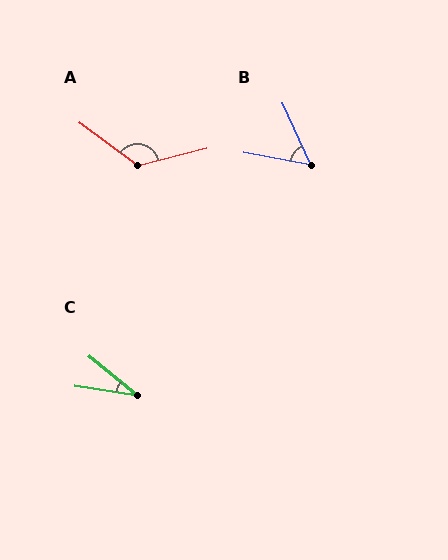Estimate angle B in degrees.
Approximately 55 degrees.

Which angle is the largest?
A, at approximately 129 degrees.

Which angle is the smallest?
C, at approximately 30 degrees.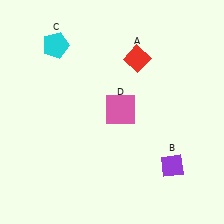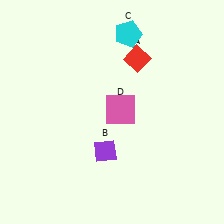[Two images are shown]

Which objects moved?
The objects that moved are: the purple diamond (B), the cyan pentagon (C).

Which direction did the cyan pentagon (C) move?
The cyan pentagon (C) moved right.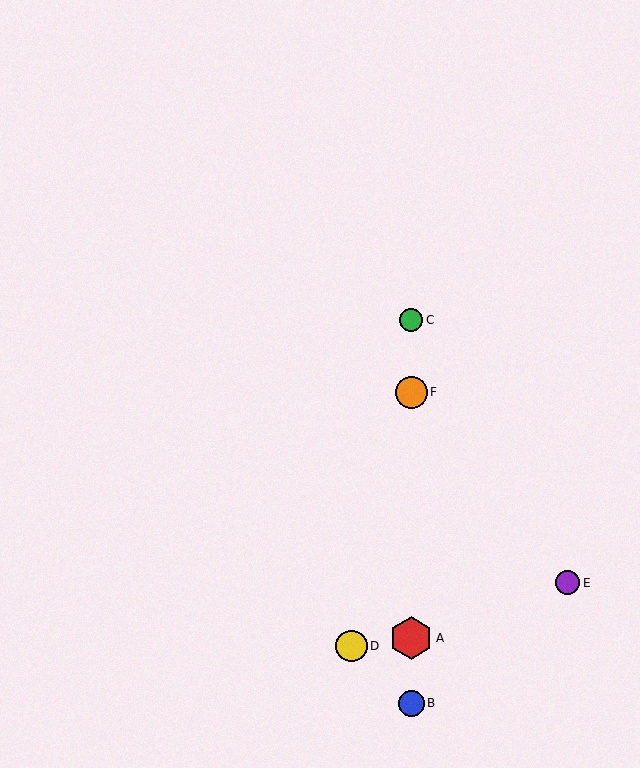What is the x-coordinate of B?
Object B is at x≈411.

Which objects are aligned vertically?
Objects A, B, C, F are aligned vertically.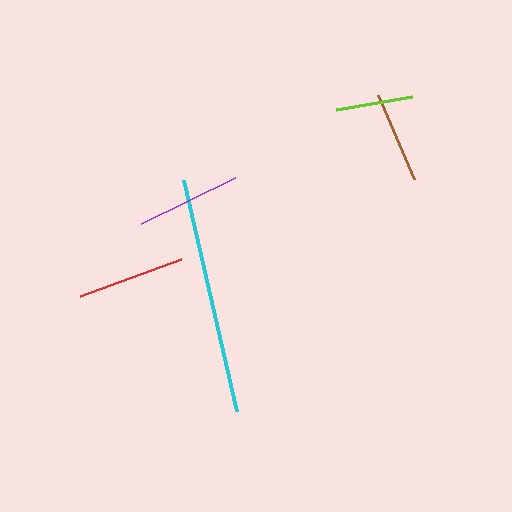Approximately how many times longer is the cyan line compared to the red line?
The cyan line is approximately 2.2 times the length of the red line.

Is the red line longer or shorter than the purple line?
The red line is longer than the purple line.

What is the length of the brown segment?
The brown segment is approximately 91 pixels long.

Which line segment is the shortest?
The lime line is the shortest at approximately 77 pixels.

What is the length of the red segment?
The red segment is approximately 107 pixels long.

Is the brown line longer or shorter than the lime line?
The brown line is longer than the lime line.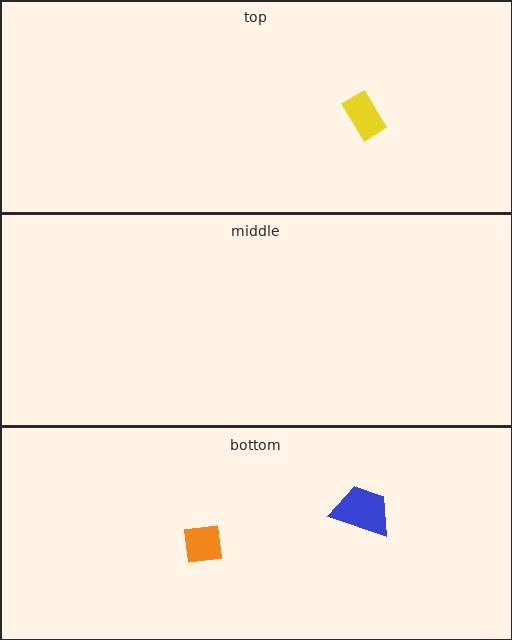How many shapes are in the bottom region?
2.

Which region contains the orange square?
The bottom region.